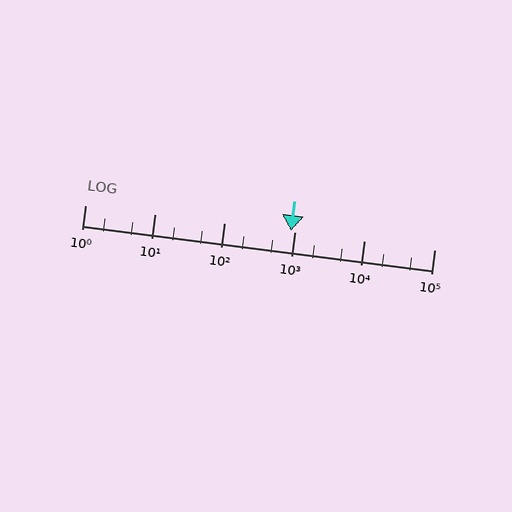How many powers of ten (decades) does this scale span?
The scale spans 5 decades, from 1 to 100000.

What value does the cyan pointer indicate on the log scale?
The pointer indicates approximately 880.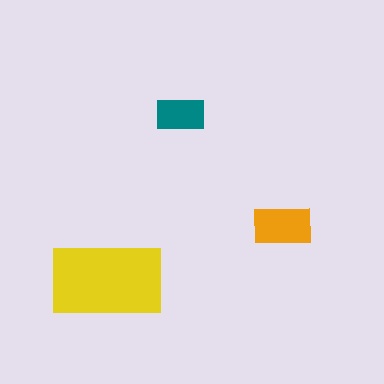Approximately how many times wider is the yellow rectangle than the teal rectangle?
About 2.5 times wider.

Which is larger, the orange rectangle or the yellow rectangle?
The yellow one.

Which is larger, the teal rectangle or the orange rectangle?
The orange one.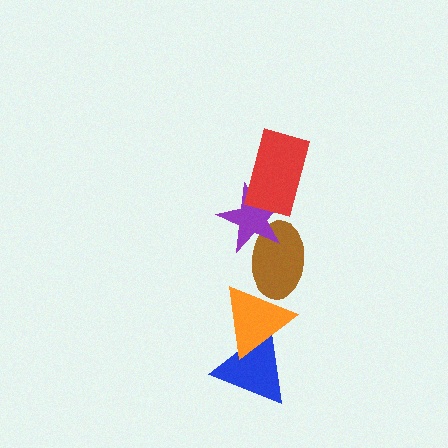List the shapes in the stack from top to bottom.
From top to bottom: the red rectangle, the purple star, the brown ellipse, the orange triangle, the blue triangle.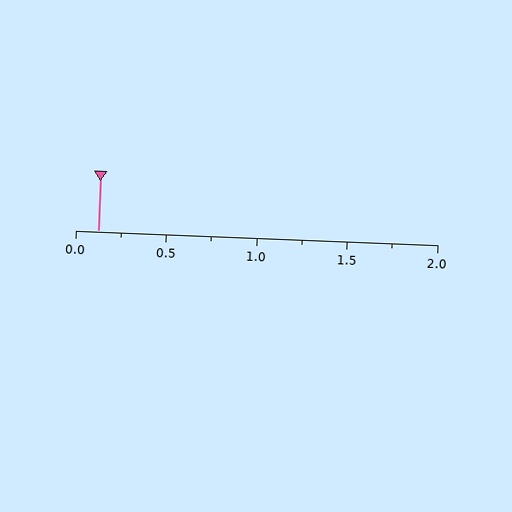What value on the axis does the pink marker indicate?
The marker indicates approximately 0.12.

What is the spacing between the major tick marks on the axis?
The major ticks are spaced 0.5 apart.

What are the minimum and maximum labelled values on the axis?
The axis runs from 0.0 to 2.0.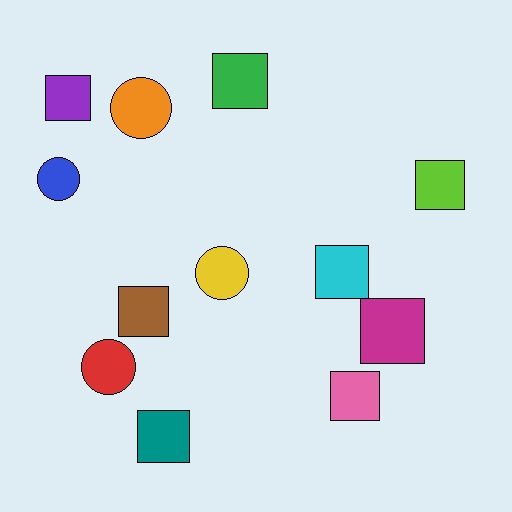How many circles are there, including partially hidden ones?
There are 4 circles.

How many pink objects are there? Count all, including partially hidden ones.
There is 1 pink object.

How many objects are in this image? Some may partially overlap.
There are 12 objects.